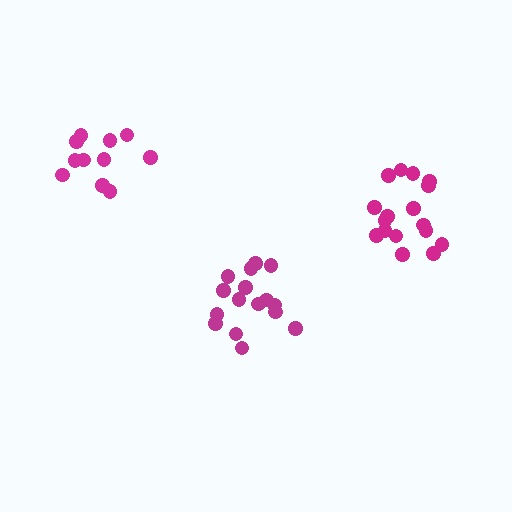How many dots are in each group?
Group 1: 16 dots, Group 2: 17 dots, Group 3: 11 dots (44 total).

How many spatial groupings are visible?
There are 3 spatial groupings.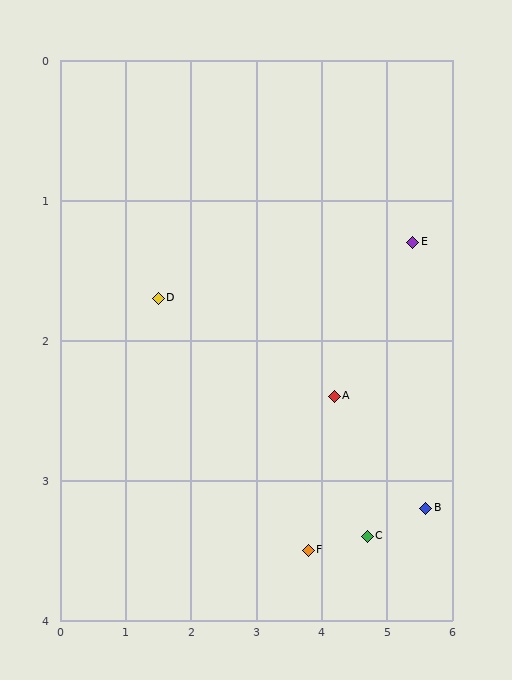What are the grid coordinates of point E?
Point E is at approximately (5.4, 1.3).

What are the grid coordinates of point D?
Point D is at approximately (1.5, 1.7).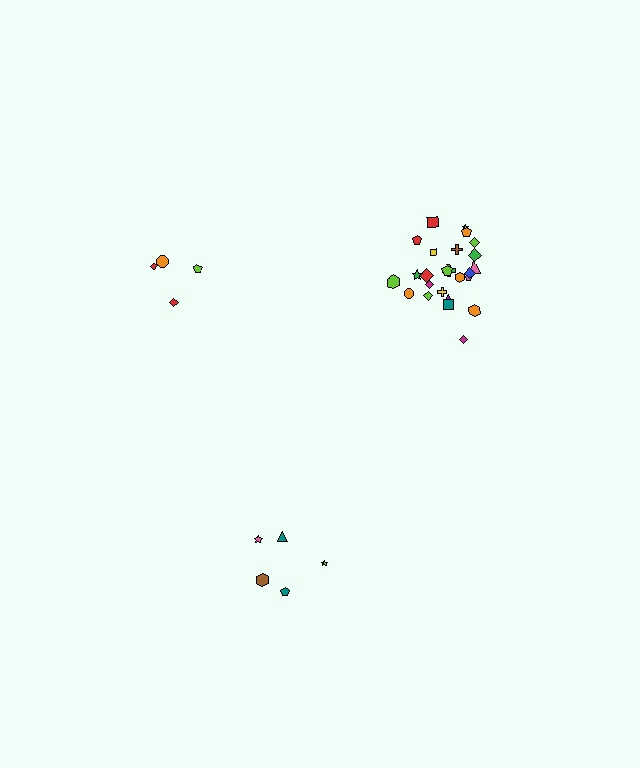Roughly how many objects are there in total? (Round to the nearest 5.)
Roughly 35 objects in total.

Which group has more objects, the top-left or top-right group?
The top-right group.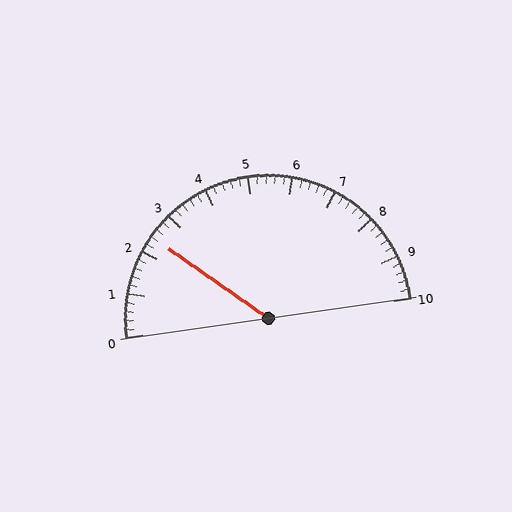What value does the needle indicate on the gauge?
The needle indicates approximately 2.4.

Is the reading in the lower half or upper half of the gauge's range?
The reading is in the lower half of the range (0 to 10).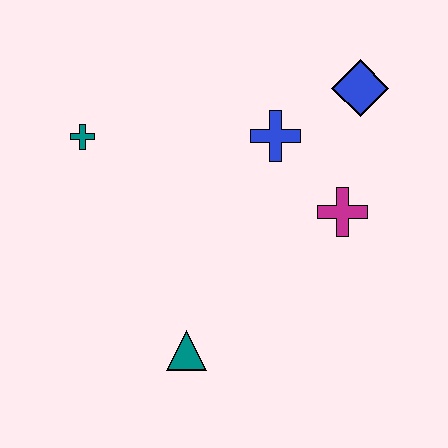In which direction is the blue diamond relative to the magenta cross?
The blue diamond is above the magenta cross.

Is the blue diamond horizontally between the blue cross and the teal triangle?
No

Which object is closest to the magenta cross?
The blue cross is closest to the magenta cross.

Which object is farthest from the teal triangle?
The blue diamond is farthest from the teal triangle.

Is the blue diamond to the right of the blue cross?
Yes